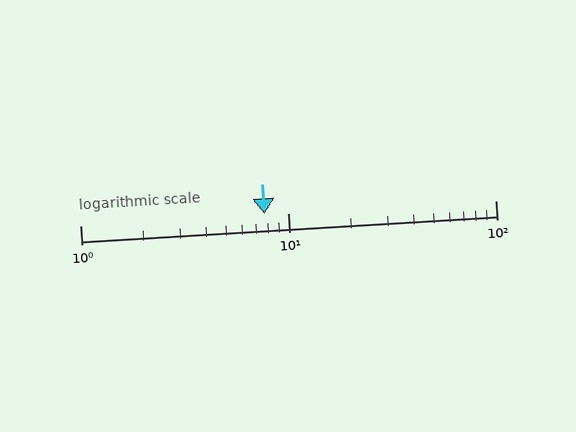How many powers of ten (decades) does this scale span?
The scale spans 2 decades, from 1 to 100.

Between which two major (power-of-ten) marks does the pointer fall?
The pointer is between 1 and 10.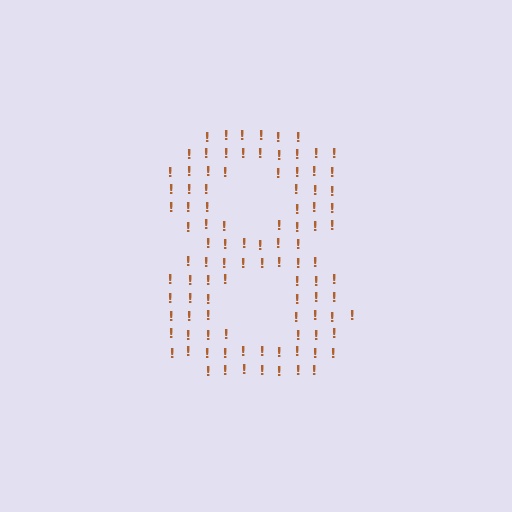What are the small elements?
The small elements are exclamation marks.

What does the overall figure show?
The overall figure shows the digit 8.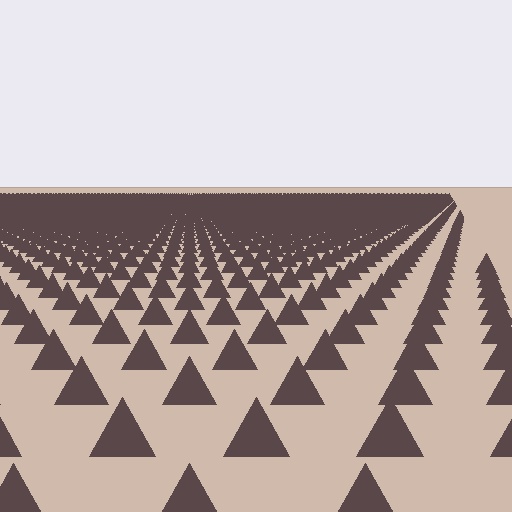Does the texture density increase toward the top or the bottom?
Density increases toward the top.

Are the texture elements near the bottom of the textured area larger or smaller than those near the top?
Larger. Near the bottom, elements are closer to the viewer and appear at a bigger on-screen size.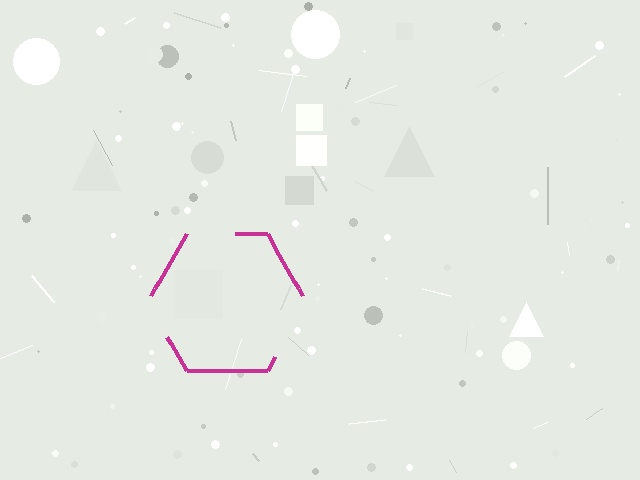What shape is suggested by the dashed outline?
The dashed outline suggests a hexagon.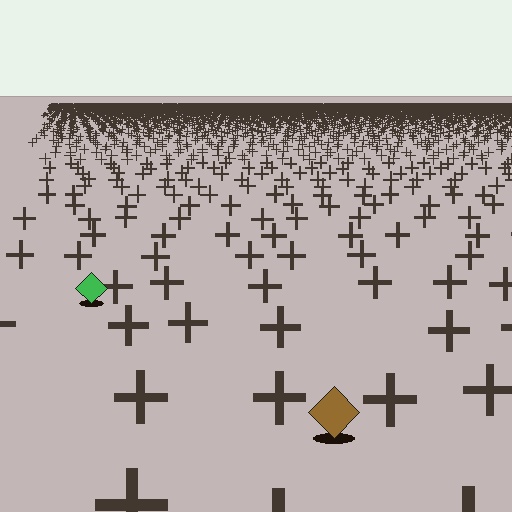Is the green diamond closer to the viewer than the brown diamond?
No. The brown diamond is closer — you can tell from the texture gradient: the ground texture is coarser near it.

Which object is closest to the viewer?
The brown diamond is closest. The texture marks near it are larger and more spread out.